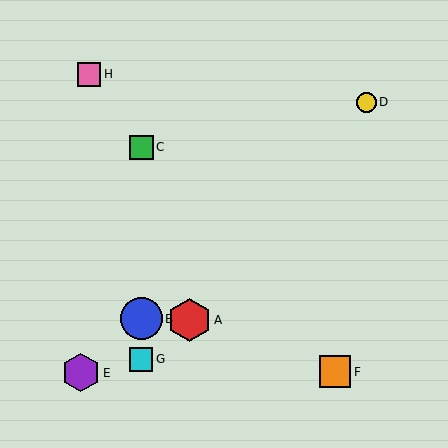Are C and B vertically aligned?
Yes, both are at x≈141.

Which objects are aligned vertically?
Objects B, C, G are aligned vertically.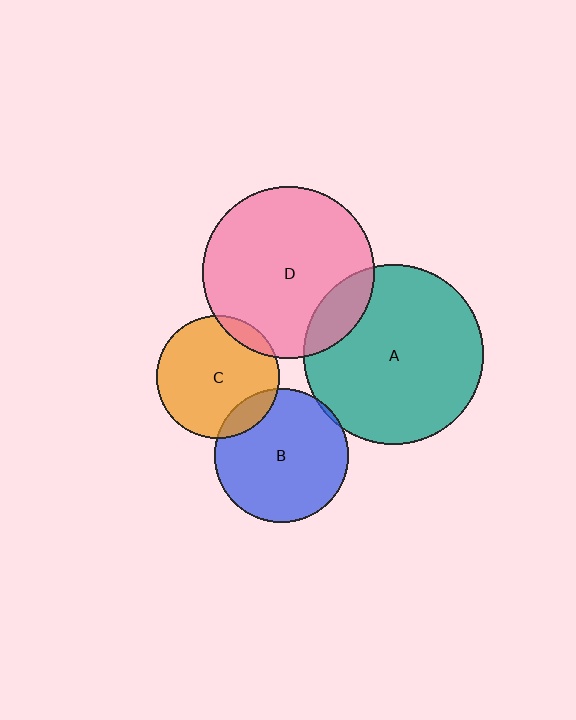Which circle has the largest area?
Circle A (teal).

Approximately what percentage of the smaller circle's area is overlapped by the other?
Approximately 15%.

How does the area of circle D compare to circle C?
Approximately 1.9 times.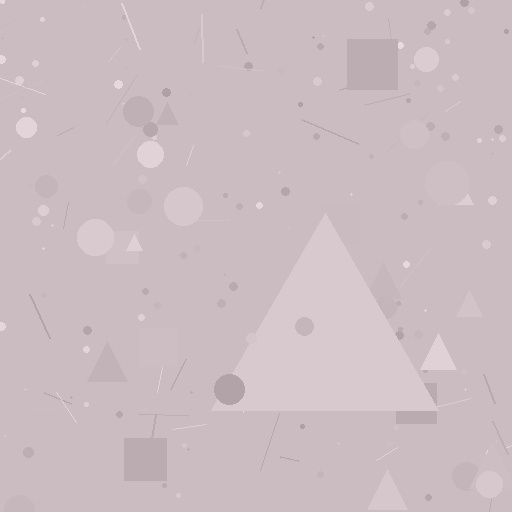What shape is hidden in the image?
A triangle is hidden in the image.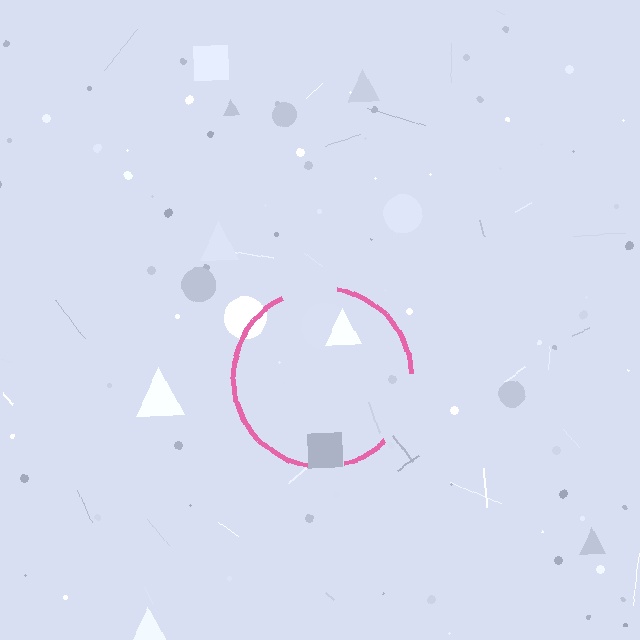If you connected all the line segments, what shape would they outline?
They would outline a circle.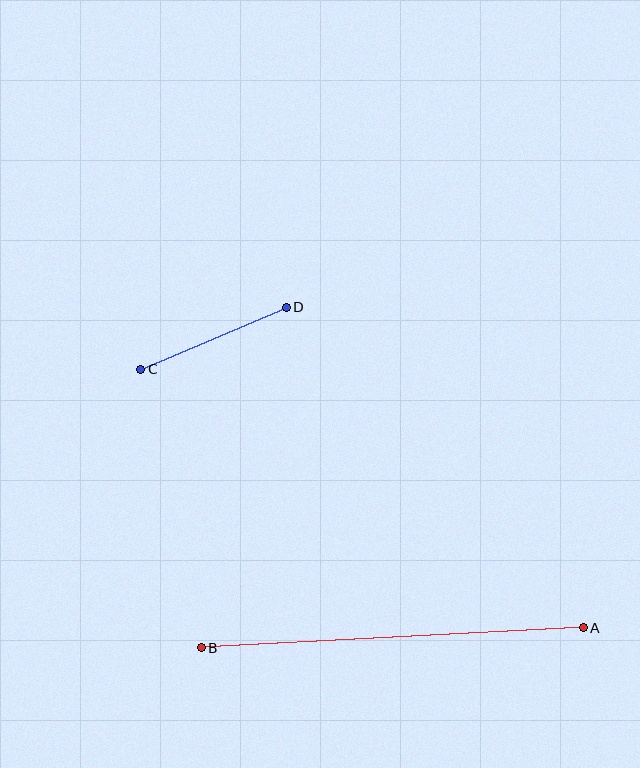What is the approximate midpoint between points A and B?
The midpoint is at approximately (392, 638) pixels.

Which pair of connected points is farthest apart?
Points A and B are farthest apart.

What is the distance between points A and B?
The distance is approximately 383 pixels.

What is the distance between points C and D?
The distance is approximately 158 pixels.